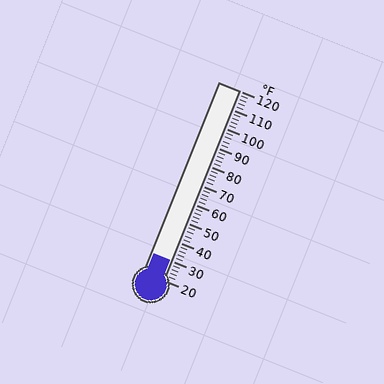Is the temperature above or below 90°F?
The temperature is below 90°F.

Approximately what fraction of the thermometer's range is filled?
The thermometer is filled to approximately 10% of its range.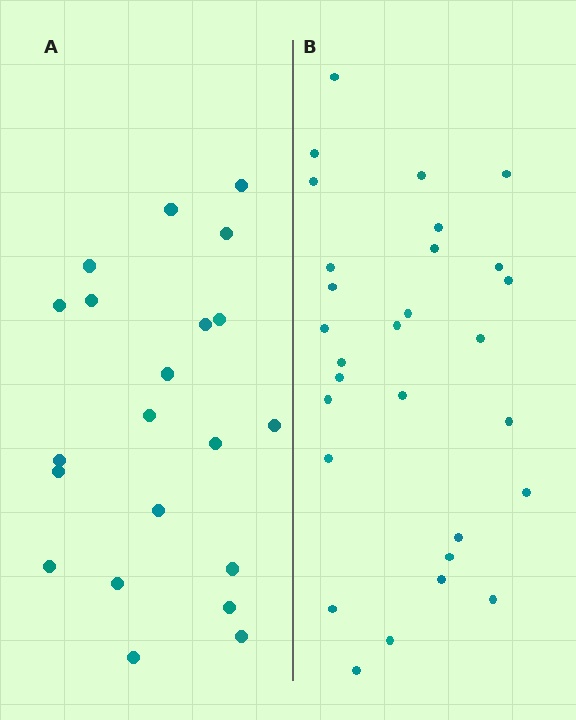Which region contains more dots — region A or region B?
Region B (the right region) has more dots.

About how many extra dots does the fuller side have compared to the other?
Region B has roughly 8 or so more dots than region A.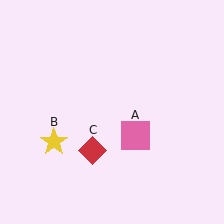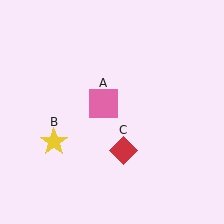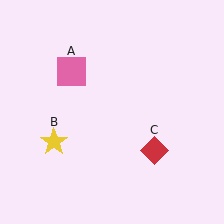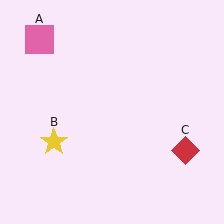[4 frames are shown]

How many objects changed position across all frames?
2 objects changed position: pink square (object A), red diamond (object C).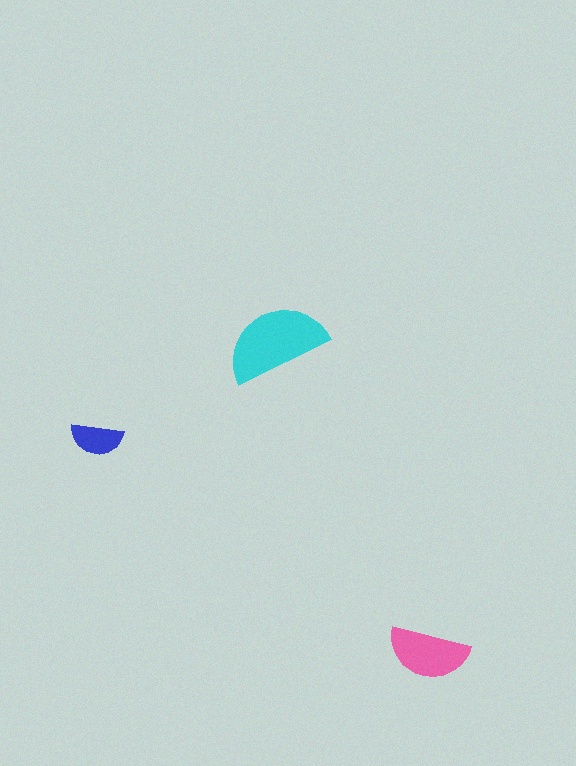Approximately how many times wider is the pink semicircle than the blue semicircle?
About 1.5 times wider.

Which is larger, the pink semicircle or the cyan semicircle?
The cyan one.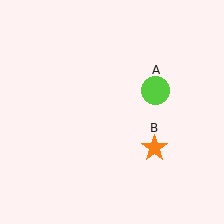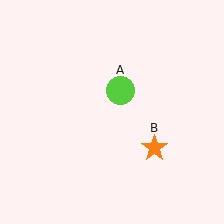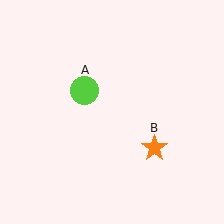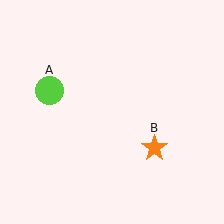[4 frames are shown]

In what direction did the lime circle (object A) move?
The lime circle (object A) moved left.